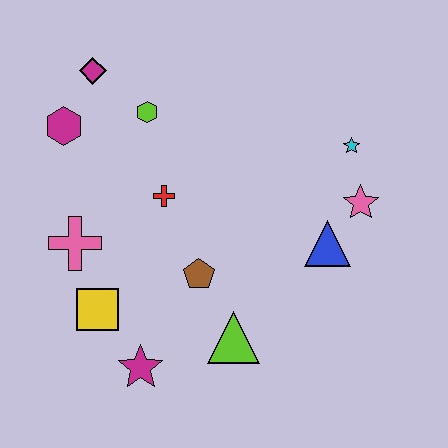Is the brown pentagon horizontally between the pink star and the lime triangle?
No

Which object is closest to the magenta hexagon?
The magenta diamond is closest to the magenta hexagon.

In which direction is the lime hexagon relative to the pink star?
The lime hexagon is to the left of the pink star.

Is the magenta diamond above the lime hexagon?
Yes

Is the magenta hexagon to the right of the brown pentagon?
No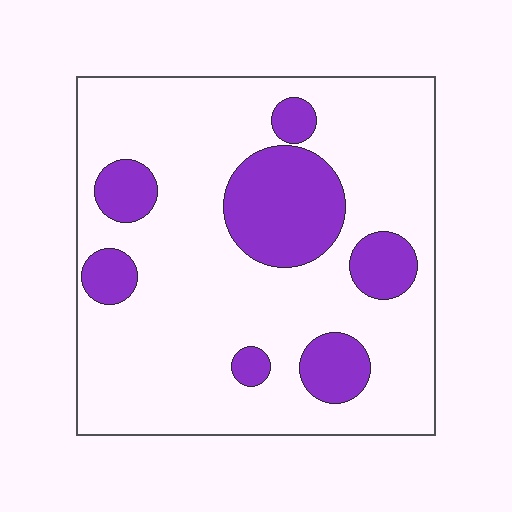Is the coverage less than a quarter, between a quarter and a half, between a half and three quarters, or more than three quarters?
Less than a quarter.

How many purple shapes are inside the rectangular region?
7.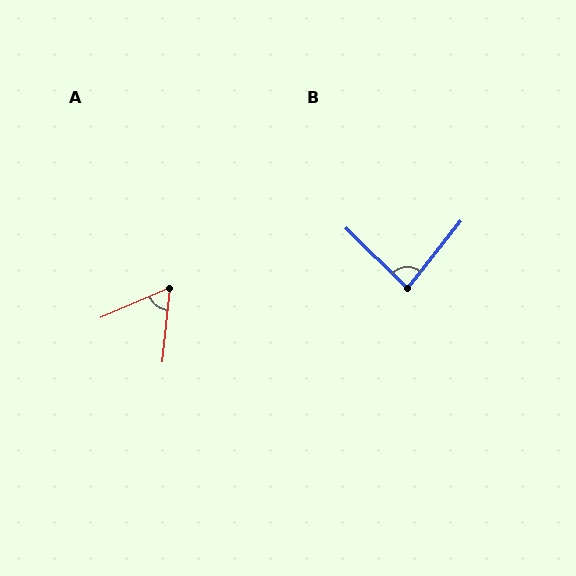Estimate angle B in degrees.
Approximately 84 degrees.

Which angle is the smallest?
A, at approximately 60 degrees.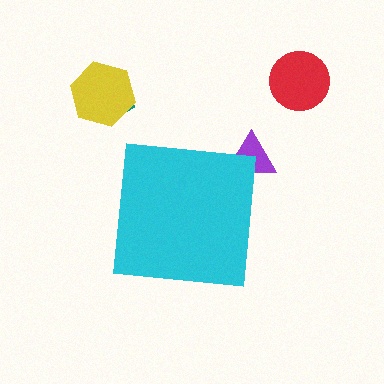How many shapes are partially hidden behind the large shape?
1 shape is partially hidden.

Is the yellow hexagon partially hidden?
No, the yellow hexagon is fully visible.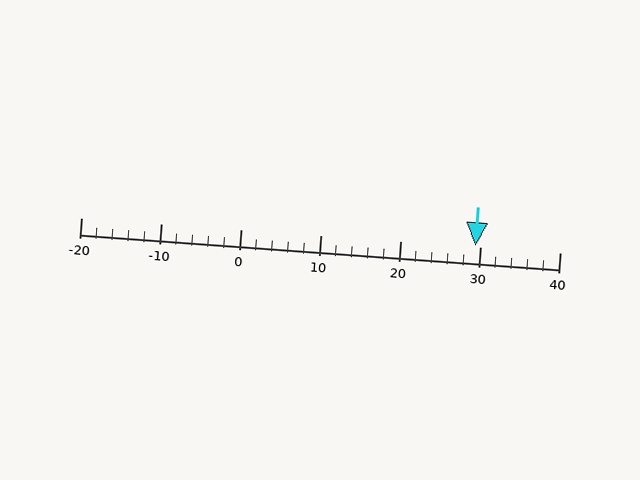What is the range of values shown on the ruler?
The ruler shows values from -20 to 40.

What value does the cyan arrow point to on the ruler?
The cyan arrow points to approximately 29.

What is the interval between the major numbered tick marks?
The major tick marks are spaced 10 units apart.